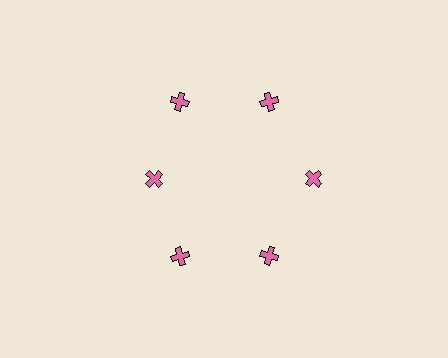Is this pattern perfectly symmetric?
No. The 6 pink crosses are arranged in a ring, but one element near the 9 o'clock position is pulled inward toward the center, breaking the 6-fold rotational symmetry.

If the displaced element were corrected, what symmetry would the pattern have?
It would have 6-fold rotational symmetry — the pattern would map onto itself every 60 degrees.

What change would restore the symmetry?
The symmetry would be restored by moving it outward, back onto the ring so that all 6 crosses sit at equal angles and equal distance from the center.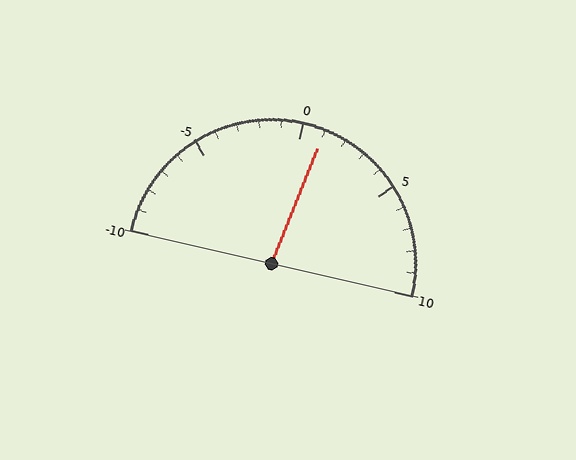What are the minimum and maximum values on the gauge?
The gauge ranges from -10 to 10.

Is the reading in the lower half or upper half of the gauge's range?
The reading is in the upper half of the range (-10 to 10).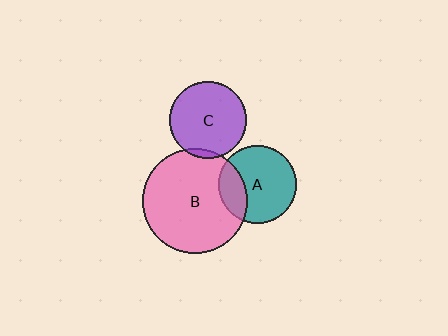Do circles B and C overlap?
Yes.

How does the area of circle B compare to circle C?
Approximately 1.8 times.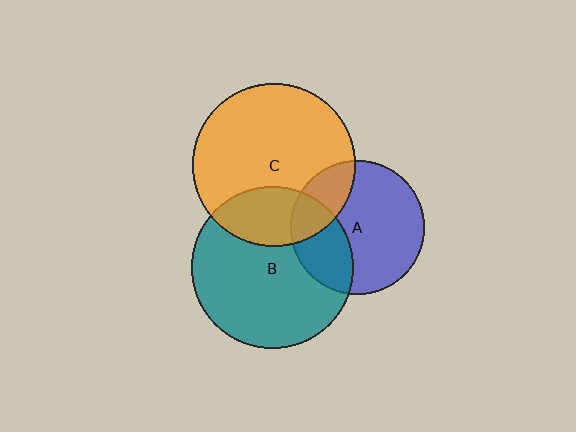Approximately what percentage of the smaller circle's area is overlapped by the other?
Approximately 25%.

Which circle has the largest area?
Circle C (orange).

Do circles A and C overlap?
Yes.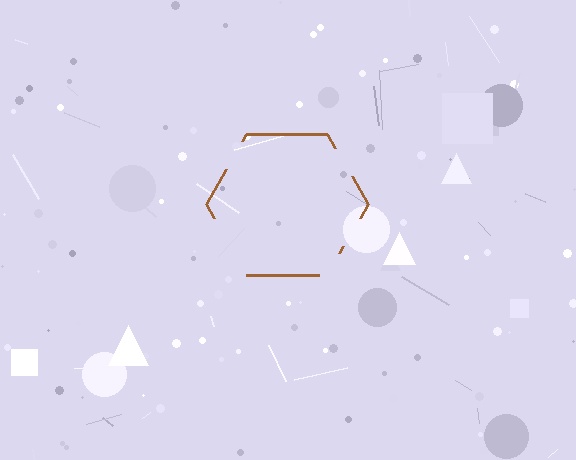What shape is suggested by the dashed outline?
The dashed outline suggests a hexagon.